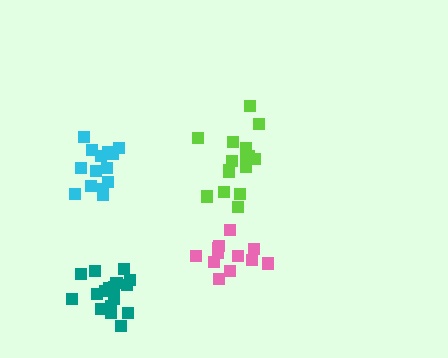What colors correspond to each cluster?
The clusters are colored: cyan, teal, pink, lime.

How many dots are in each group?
Group 1: 14 dots, Group 2: 18 dots, Group 3: 12 dots, Group 4: 16 dots (60 total).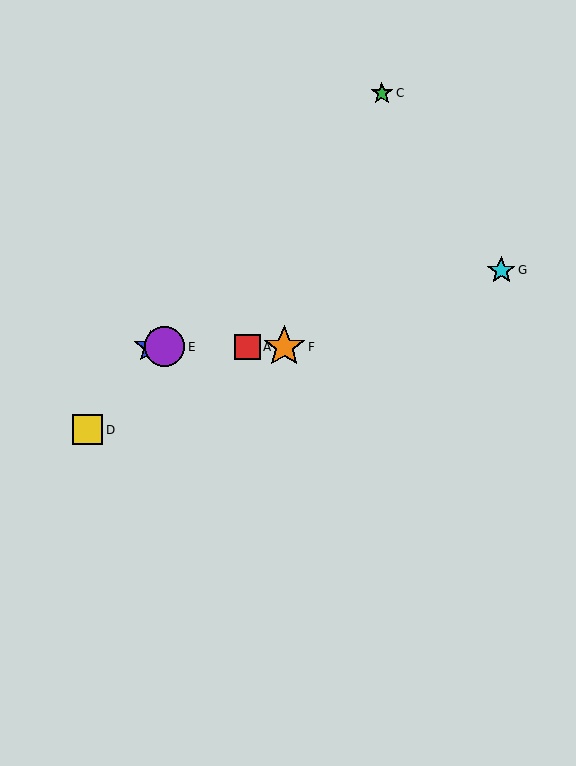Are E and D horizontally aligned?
No, E is at y≈347 and D is at y≈430.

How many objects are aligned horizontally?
4 objects (A, B, E, F) are aligned horizontally.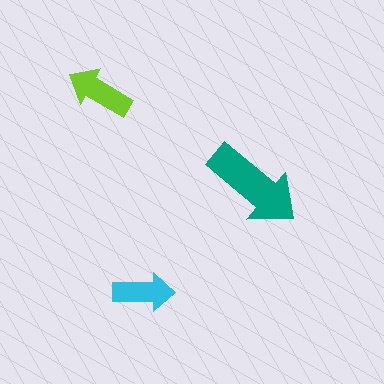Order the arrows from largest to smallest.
the teal one, the lime one, the cyan one.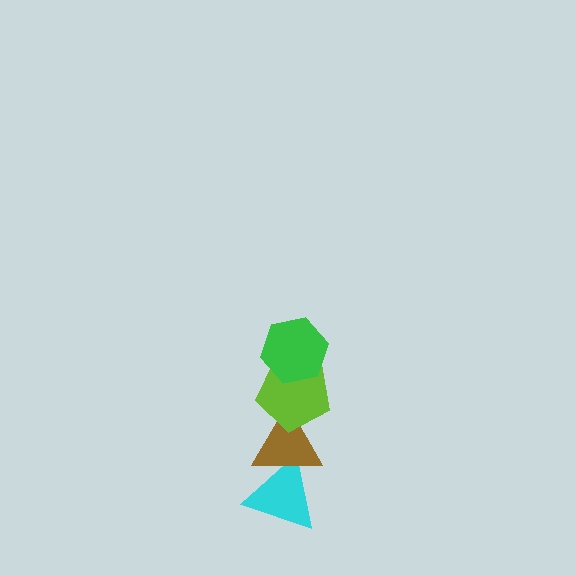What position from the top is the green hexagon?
The green hexagon is 1st from the top.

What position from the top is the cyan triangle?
The cyan triangle is 4th from the top.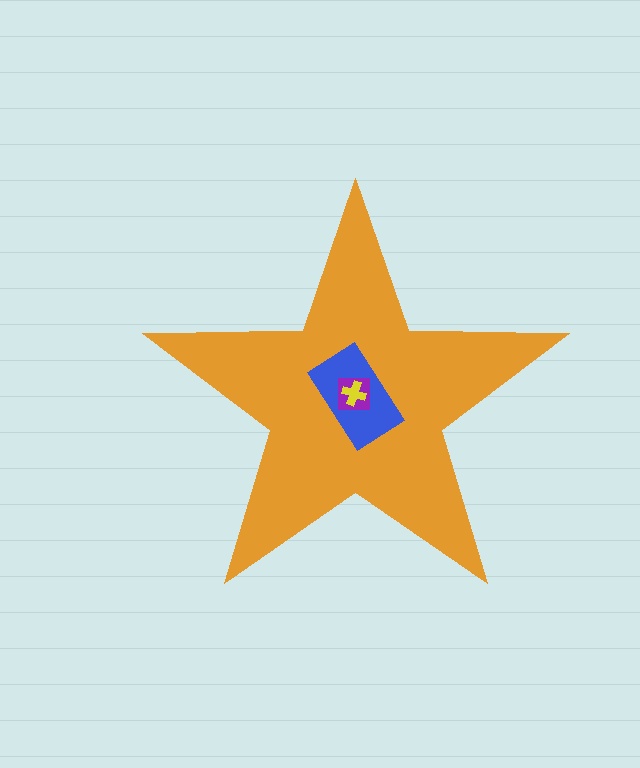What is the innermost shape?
The yellow cross.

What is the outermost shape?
The orange star.